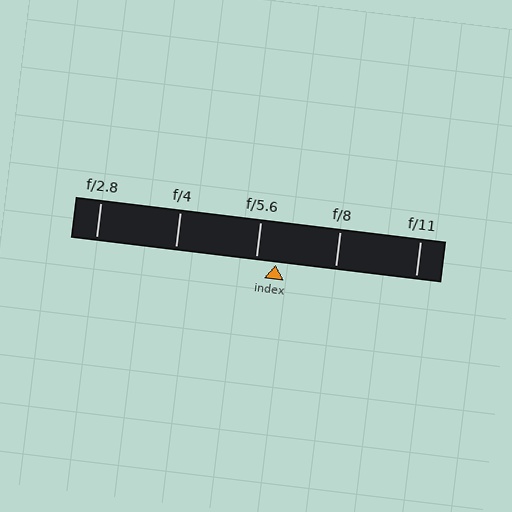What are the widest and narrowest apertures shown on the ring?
The widest aperture shown is f/2.8 and the narrowest is f/11.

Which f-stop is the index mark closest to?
The index mark is closest to f/5.6.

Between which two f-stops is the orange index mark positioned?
The index mark is between f/5.6 and f/8.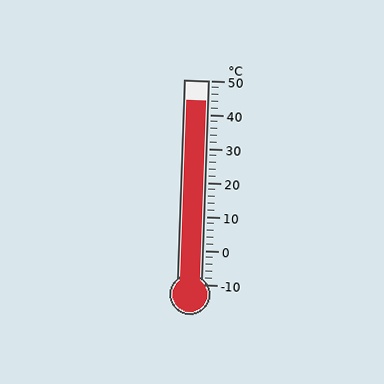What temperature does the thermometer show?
The thermometer shows approximately 44°C.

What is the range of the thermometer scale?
The thermometer scale ranges from -10°C to 50°C.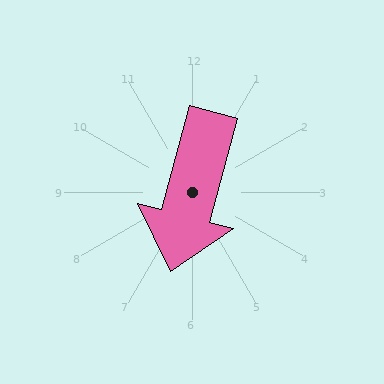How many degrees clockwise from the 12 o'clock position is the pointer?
Approximately 195 degrees.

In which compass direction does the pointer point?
South.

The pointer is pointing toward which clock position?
Roughly 7 o'clock.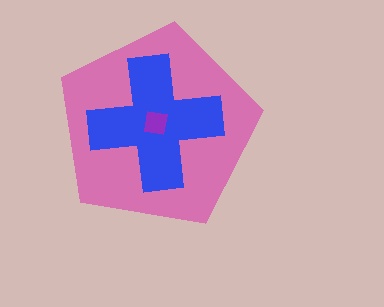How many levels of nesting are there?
3.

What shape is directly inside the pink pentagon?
The blue cross.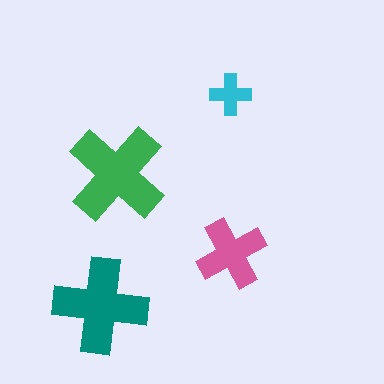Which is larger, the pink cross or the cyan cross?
The pink one.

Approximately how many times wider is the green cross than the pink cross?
About 1.5 times wider.